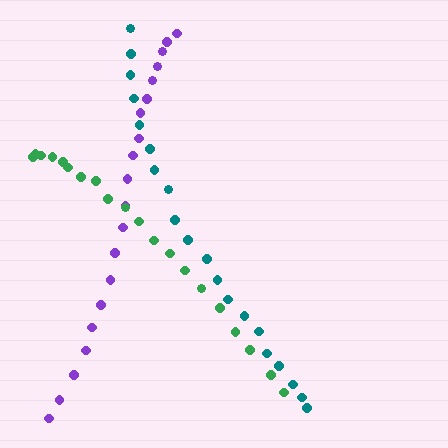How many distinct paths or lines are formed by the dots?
There are 3 distinct paths.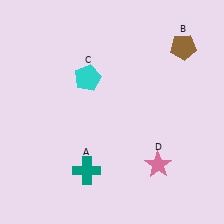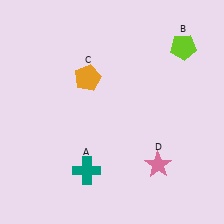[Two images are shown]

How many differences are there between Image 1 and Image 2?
There are 2 differences between the two images.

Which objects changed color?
B changed from brown to lime. C changed from cyan to orange.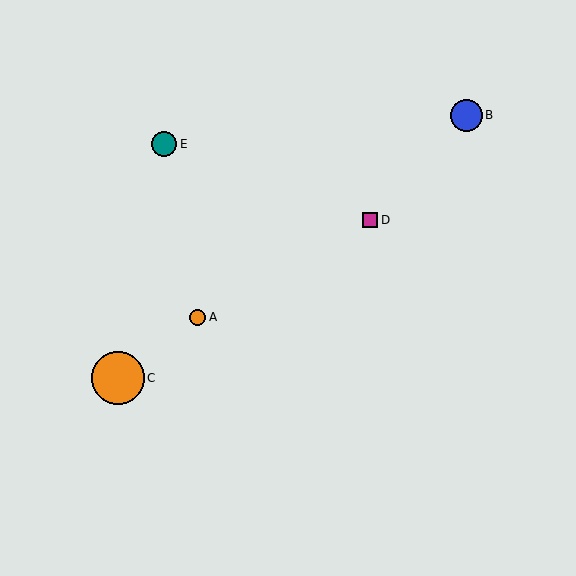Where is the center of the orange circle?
The center of the orange circle is at (198, 317).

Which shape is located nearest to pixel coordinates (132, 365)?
The orange circle (labeled C) at (118, 378) is nearest to that location.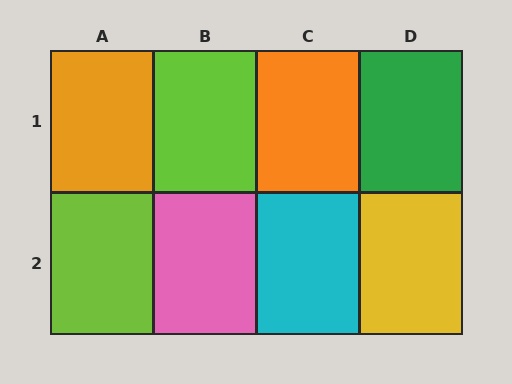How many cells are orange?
2 cells are orange.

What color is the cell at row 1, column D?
Green.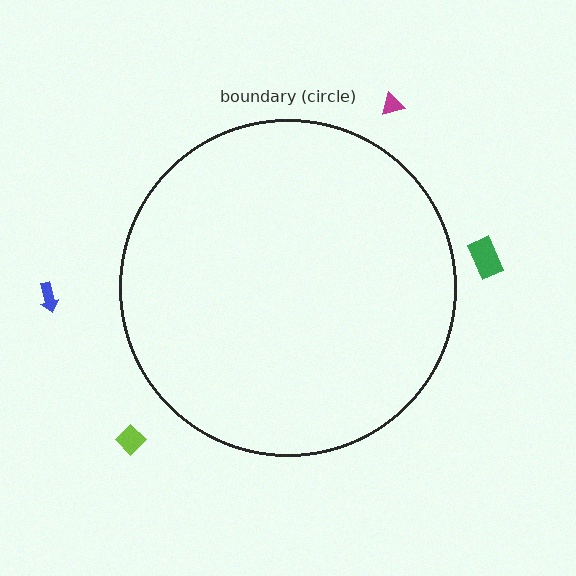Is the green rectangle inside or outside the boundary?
Outside.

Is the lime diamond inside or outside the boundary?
Outside.